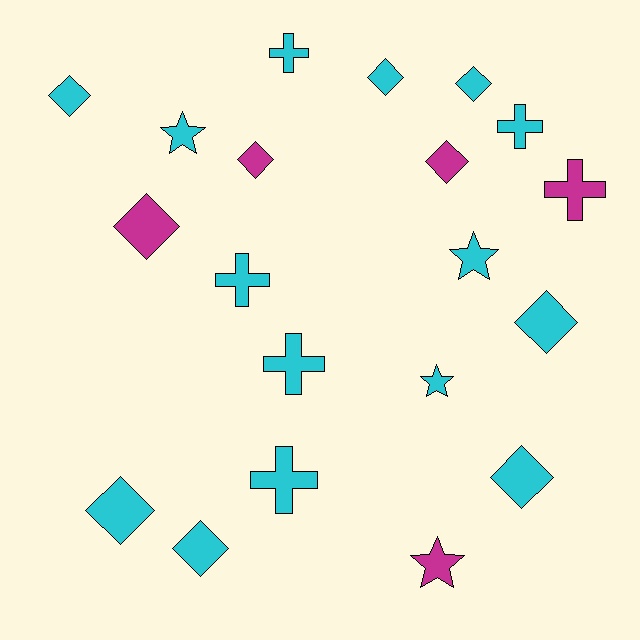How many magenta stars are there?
There is 1 magenta star.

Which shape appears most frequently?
Diamond, with 10 objects.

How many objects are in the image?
There are 20 objects.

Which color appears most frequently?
Cyan, with 15 objects.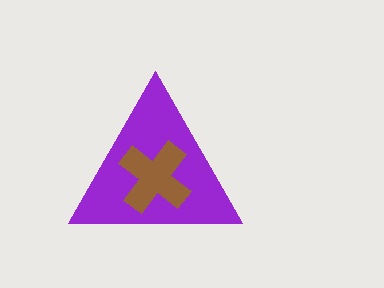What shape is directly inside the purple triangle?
The brown cross.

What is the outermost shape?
The purple triangle.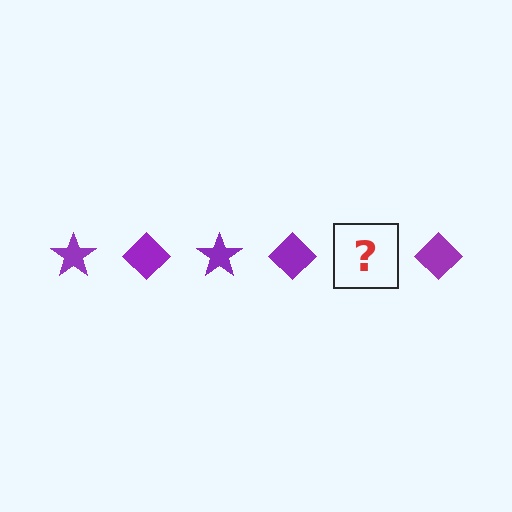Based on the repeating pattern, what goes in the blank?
The blank should be a purple star.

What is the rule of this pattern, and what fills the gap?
The rule is that the pattern cycles through star, diamond shapes in purple. The gap should be filled with a purple star.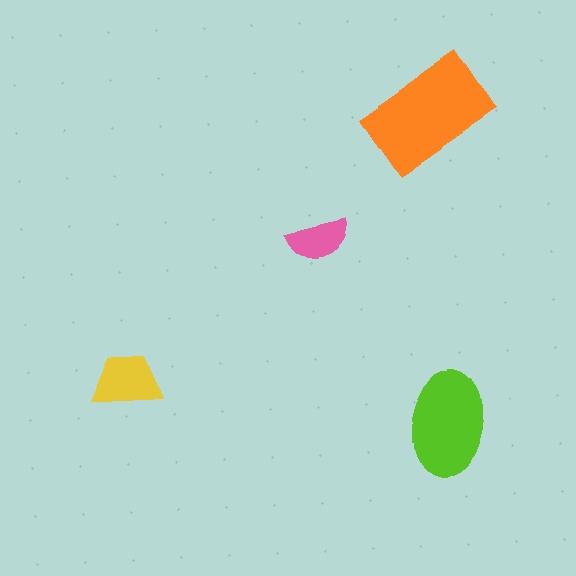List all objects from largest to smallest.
The orange rectangle, the lime ellipse, the yellow trapezoid, the pink semicircle.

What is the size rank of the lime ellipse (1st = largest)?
2nd.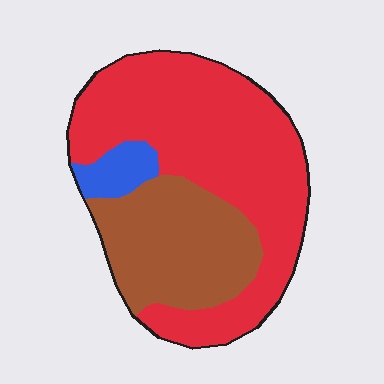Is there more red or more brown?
Red.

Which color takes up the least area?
Blue, at roughly 5%.